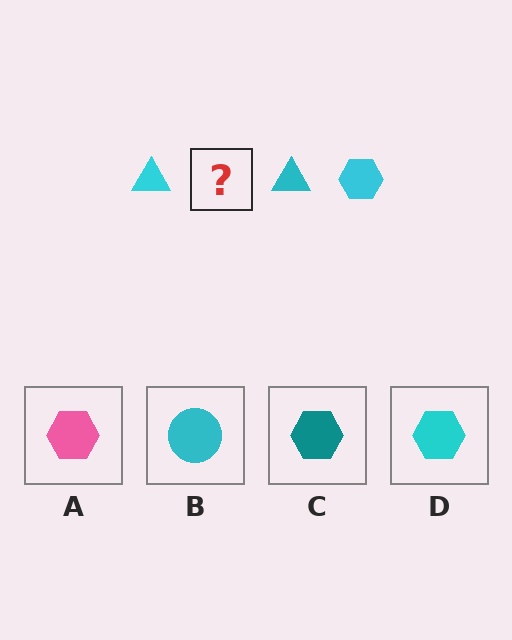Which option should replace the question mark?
Option D.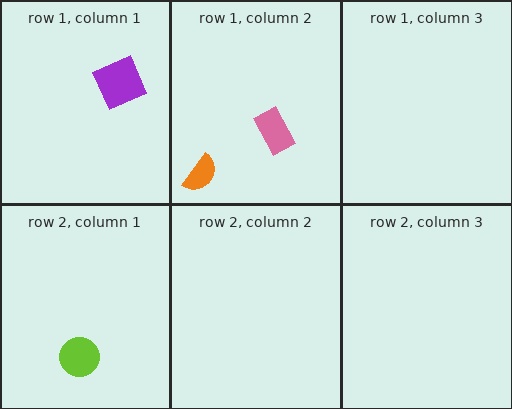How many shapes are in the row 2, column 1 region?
1.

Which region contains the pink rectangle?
The row 1, column 2 region.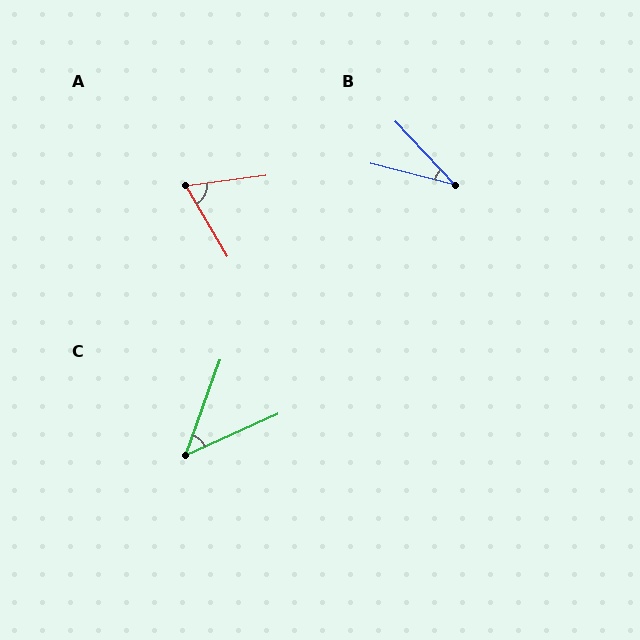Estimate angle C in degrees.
Approximately 46 degrees.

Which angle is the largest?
A, at approximately 67 degrees.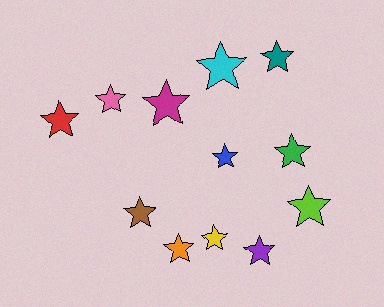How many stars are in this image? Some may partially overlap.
There are 12 stars.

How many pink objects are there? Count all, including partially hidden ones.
There is 1 pink object.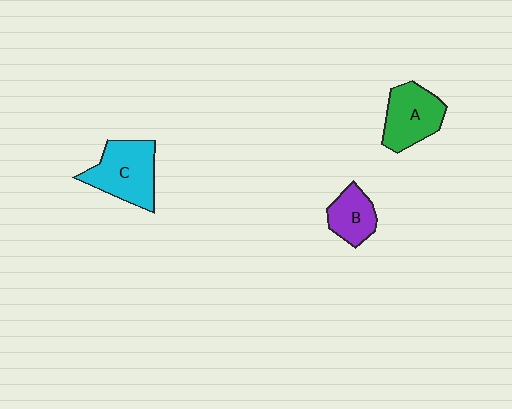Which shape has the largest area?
Shape C (cyan).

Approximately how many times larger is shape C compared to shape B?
Approximately 1.7 times.